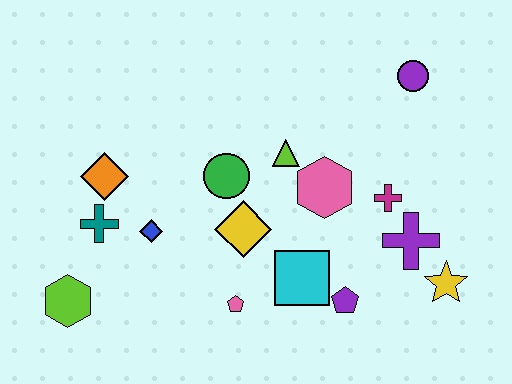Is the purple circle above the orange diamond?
Yes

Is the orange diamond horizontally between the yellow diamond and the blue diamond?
No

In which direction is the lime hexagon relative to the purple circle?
The lime hexagon is to the left of the purple circle.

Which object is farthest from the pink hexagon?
The lime hexagon is farthest from the pink hexagon.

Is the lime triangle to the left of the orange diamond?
No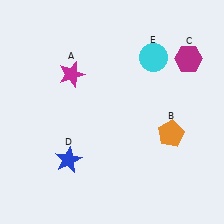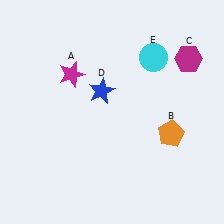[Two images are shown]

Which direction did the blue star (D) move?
The blue star (D) moved up.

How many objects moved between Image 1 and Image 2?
1 object moved between the two images.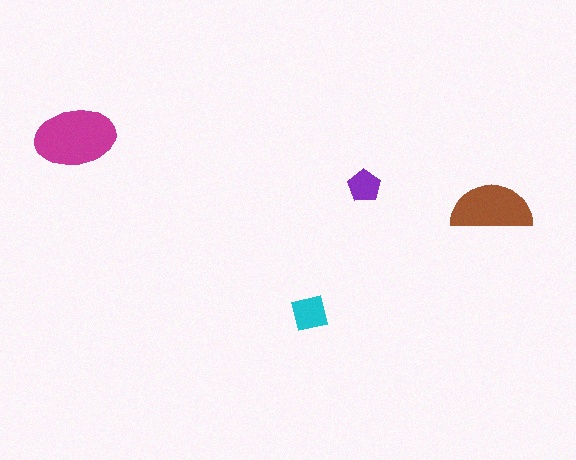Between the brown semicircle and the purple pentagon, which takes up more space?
The brown semicircle.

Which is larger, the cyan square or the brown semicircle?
The brown semicircle.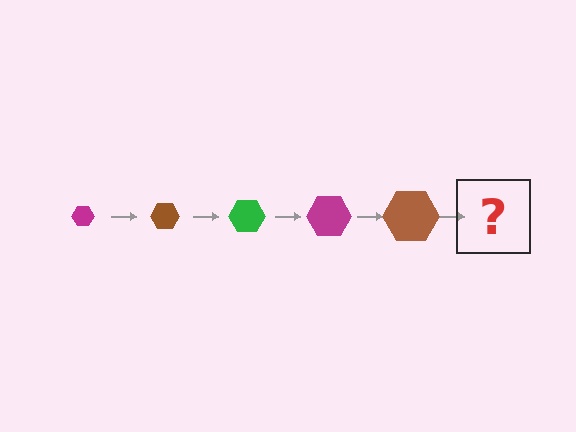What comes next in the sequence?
The next element should be a green hexagon, larger than the previous one.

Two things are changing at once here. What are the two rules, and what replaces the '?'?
The two rules are that the hexagon grows larger each step and the color cycles through magenta, brown, and green. The '?' should be a green hexagon, larger than the previous one.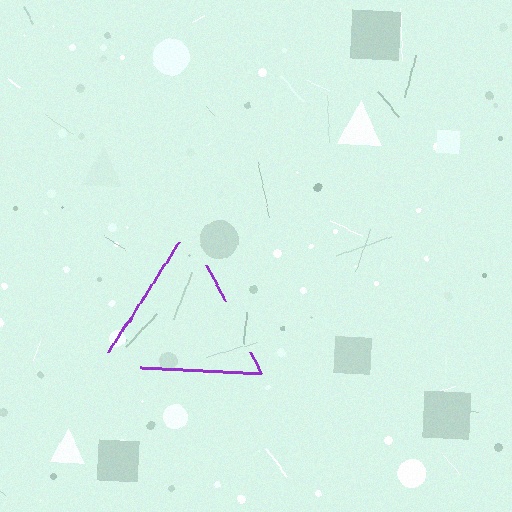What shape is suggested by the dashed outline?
The dashed outline suggests a triangle.